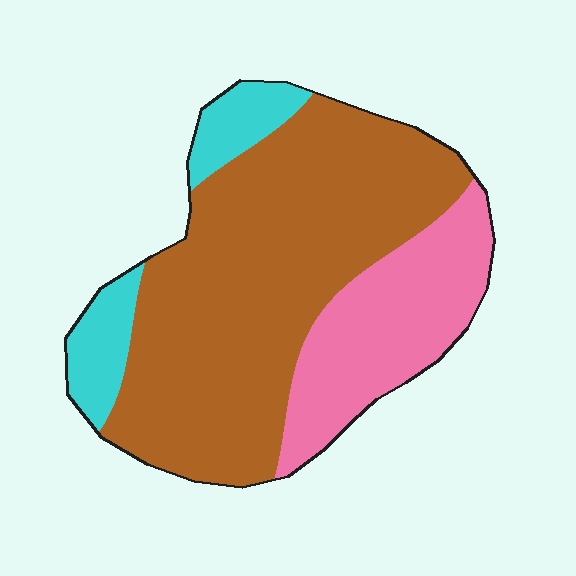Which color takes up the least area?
Cyan, at roughly 10%.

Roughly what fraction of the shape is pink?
Pink takes up less than a quarter of the shape.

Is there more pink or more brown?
Brown.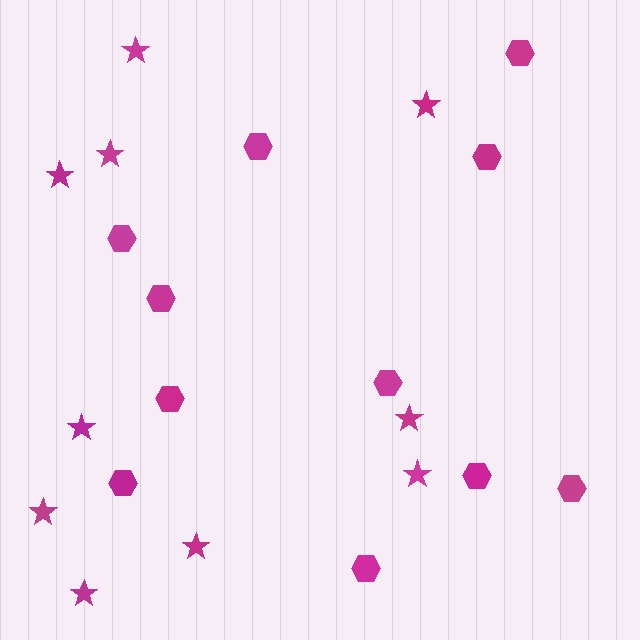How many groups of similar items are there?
There are 2 groups: one group of stars (10) and one group of hexagons (11).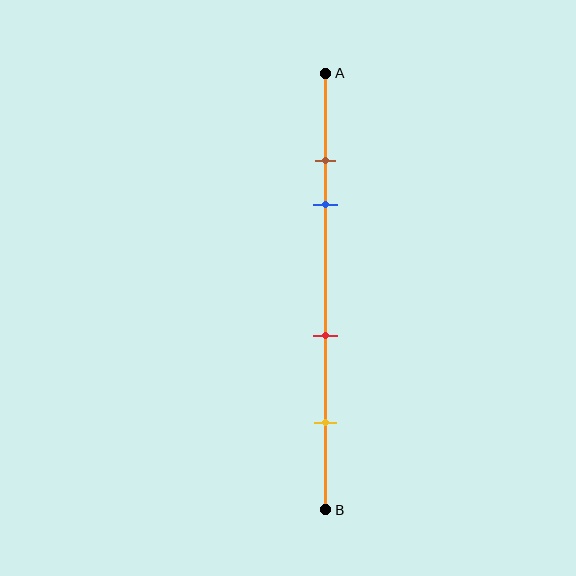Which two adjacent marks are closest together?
The brown and blue marks are the closest adjacent pair.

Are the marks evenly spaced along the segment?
No, the marks are not evenly spaced.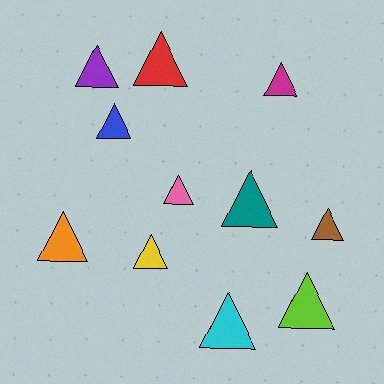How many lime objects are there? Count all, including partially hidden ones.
There is 1 lime object.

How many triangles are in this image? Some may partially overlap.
There are 11 triangles.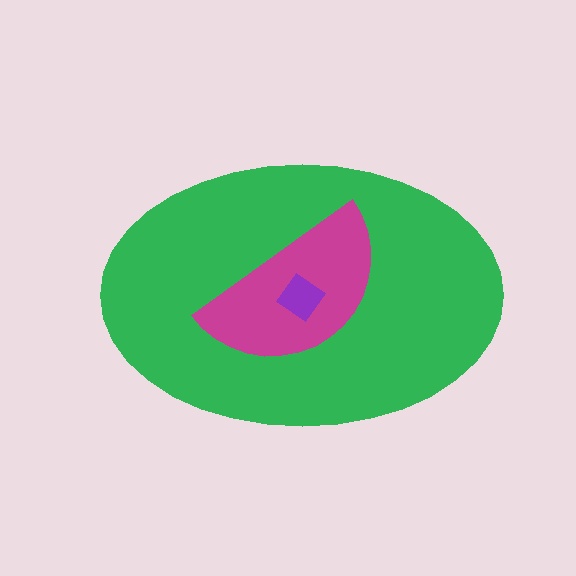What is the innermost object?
The purple diamond.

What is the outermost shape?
The green ellipse.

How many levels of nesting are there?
3.